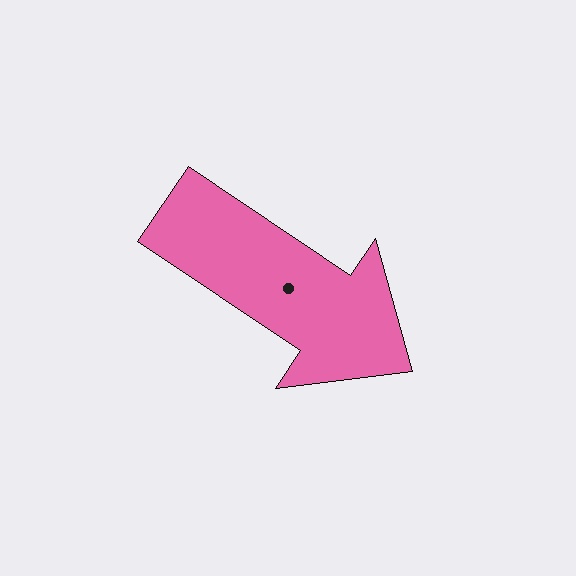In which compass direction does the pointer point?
Southeast.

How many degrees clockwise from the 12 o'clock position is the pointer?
Approximately 124 degrees.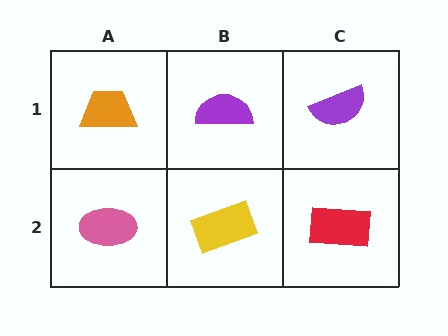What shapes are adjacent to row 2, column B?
A purple semicircle (row 1, column B), a pink ellipse (row 2, column A), a red rectangle (row 2, column C).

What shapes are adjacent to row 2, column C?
A purple semicircle (row 1, column C), a yellow rectangle (row 2, column B).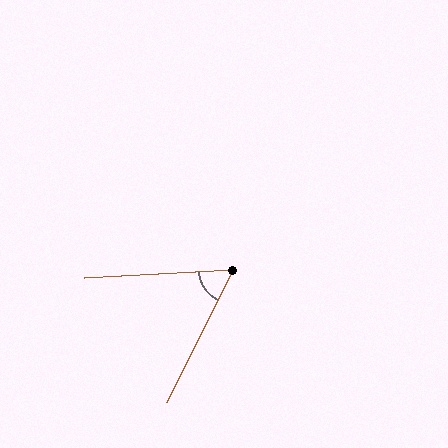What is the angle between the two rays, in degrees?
Approximately 60 degrees.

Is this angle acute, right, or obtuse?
It is acute.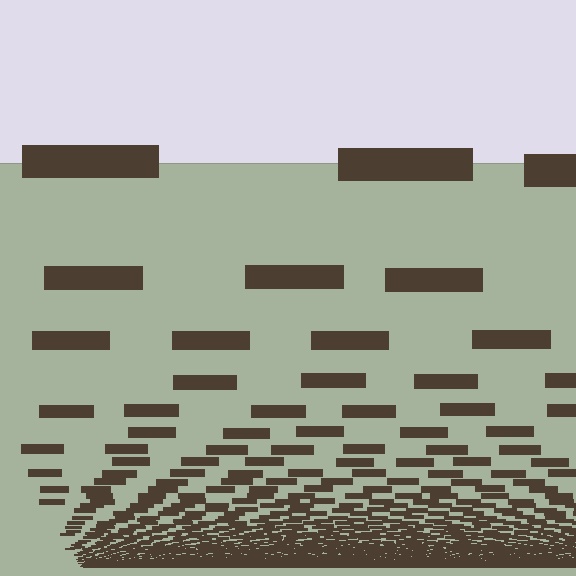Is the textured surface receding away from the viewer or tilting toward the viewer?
The surface appears to tilt toward the viewer. Texture elements get larger and sparser toward the top.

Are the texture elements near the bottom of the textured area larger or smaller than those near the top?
Smaller. The gradient is inverted — elements near the bottom are smaller and denser.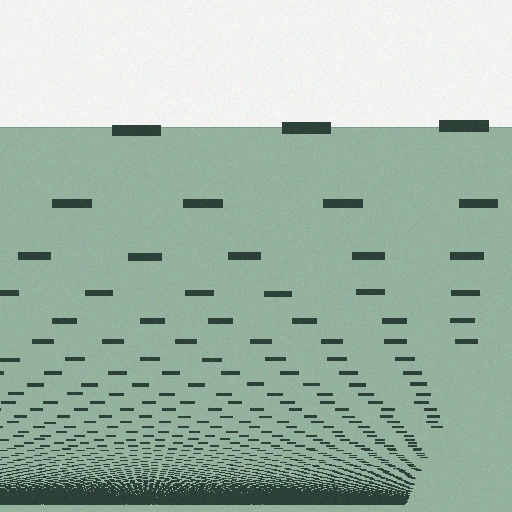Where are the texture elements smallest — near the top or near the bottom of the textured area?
Near the bottom.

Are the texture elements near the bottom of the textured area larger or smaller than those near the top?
Smaller. The gradient is inverted — elements near the bottom are smaller and denser.